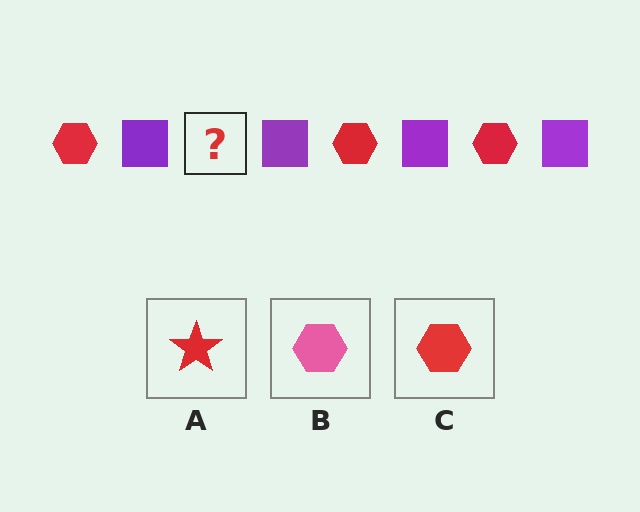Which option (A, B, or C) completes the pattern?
C.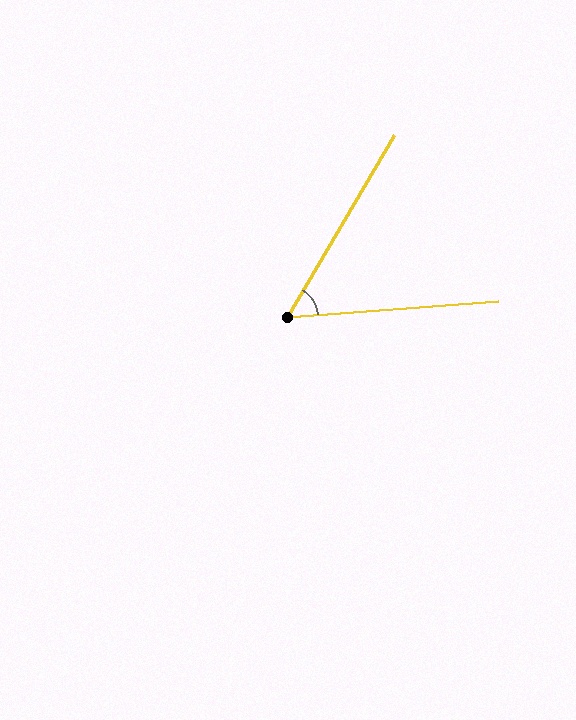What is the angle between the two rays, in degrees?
Approximately 55 degrees.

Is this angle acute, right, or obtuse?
It is acute.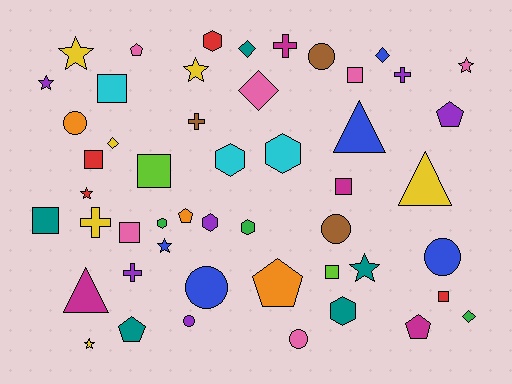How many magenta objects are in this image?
There are 4 magenta objects.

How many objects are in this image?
There are 50 objects.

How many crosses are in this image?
There are 5 crosses.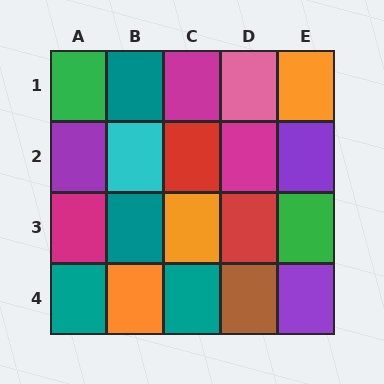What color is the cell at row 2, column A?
Purple.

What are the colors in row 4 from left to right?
Teal, orange, teal, brown, purple.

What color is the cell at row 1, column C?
Magenta.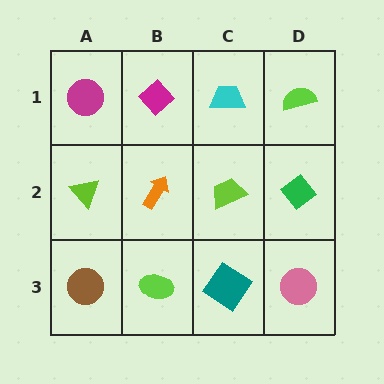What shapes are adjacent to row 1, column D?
A green diamond (row 2, column D), a cyan trapezoid (row 1, column C).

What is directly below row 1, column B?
An orange arrow.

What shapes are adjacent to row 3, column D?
A green diamond (row 2, column D), a teal diamond (row 3, column C).